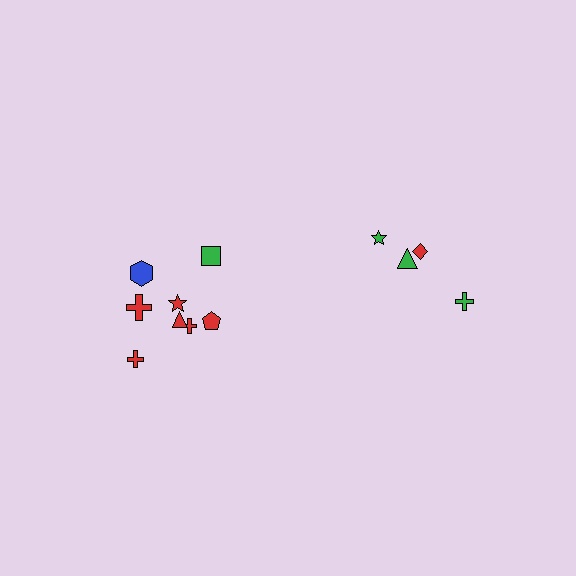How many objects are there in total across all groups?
There are 12 objects.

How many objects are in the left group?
There are 8 objects.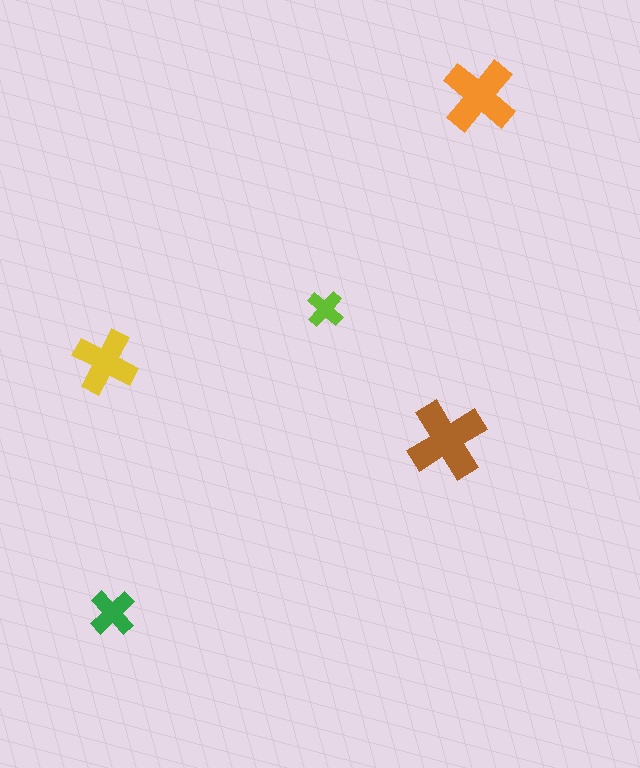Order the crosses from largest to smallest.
the brown one, the orange one, the yellow one, the green one, the lime one.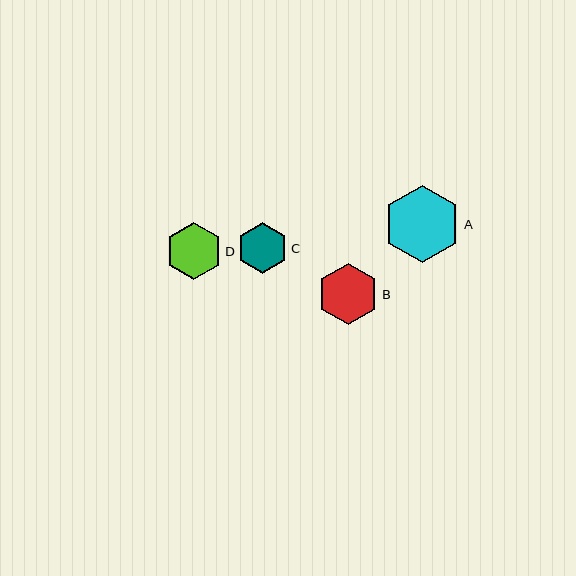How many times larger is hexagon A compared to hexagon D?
Hexagon A is approximately 1.4 times the size of hexagon D.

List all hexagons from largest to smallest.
From largest to smallest: A, B, D, C.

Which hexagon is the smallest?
Hexagon C is the smallest with a size of approximately 51 pixels.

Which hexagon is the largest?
Hexagon A is the largest with a size of approximately 77 pixels.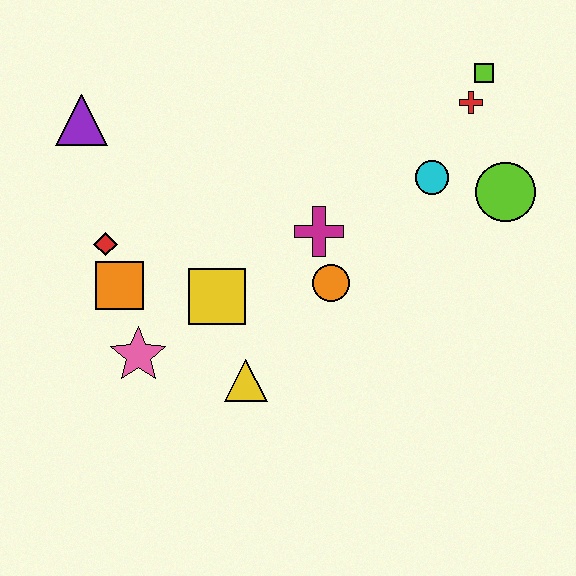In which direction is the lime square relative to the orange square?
The lime square is to the right of the orange square.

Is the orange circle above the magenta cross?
No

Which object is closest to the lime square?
The red cross is closest to the lime square.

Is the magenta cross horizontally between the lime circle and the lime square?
No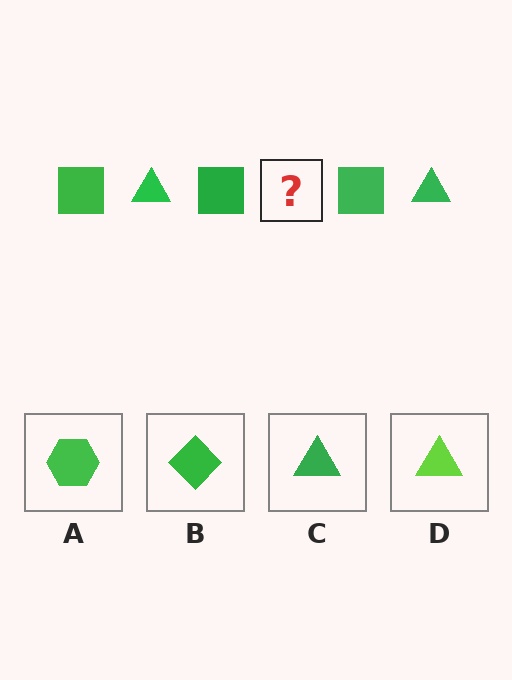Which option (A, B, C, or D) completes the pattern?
C.